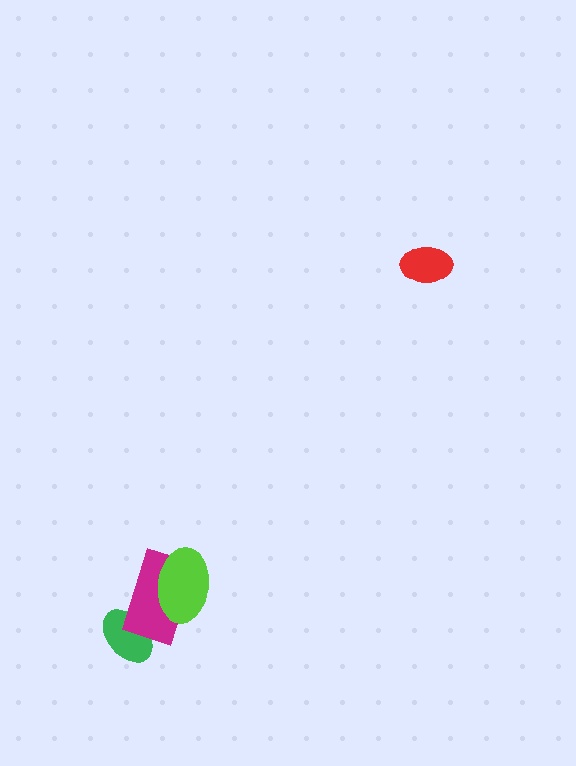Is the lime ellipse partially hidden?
No, no other shape covers it.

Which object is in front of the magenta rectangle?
The lime ellipse is in front of the magenta rectangle.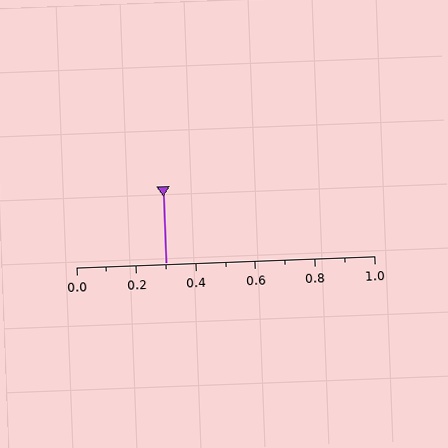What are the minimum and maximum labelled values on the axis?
The axis runs from 0.0 to 1.0.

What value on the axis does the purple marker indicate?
The marker indicates approximately 0.3.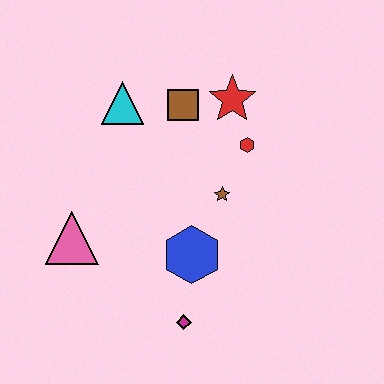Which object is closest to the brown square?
The red star is closest to the brown square.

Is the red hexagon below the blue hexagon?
No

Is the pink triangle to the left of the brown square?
Yes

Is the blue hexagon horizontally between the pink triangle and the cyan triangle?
No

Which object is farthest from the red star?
The magenta diamond is farthest from the red star.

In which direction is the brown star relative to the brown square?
The brown star is below the brown square.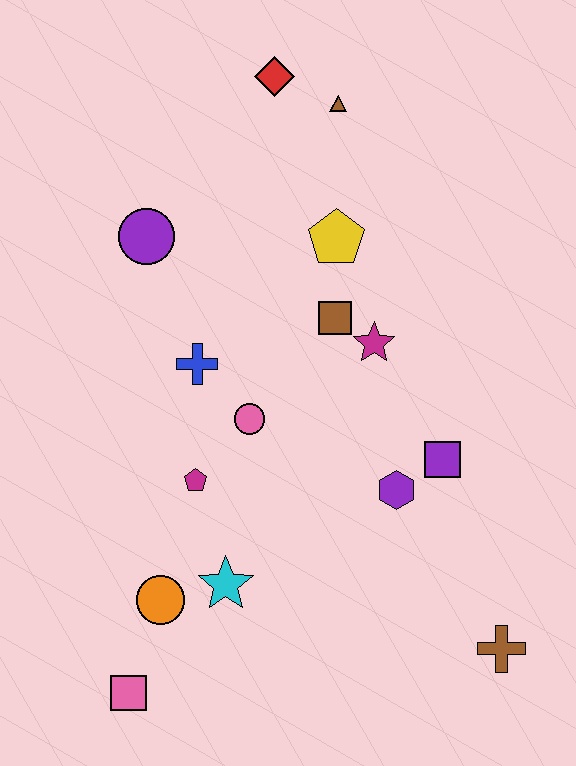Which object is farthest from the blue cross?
The brown cross is farthest from the blue cross.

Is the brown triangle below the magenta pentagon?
No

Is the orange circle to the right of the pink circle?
No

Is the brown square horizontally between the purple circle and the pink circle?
No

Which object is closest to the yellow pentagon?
The brown square is closest to the yellow pentagon.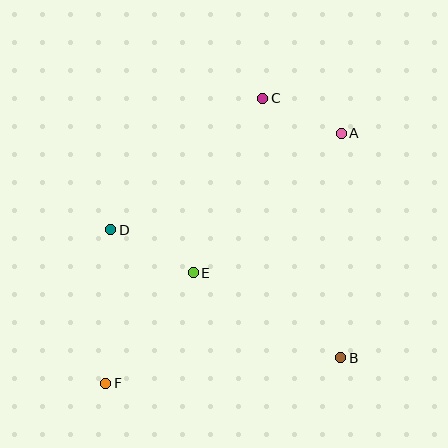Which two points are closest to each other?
Points A and C are closest to each other.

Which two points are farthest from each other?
Points A and F are farthest from each other.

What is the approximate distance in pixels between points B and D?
The distance between B and D is approximately 263 pixels.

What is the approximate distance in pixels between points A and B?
The distance between A and B is approximately 225 pixels.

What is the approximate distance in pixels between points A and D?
The distance between A and D is approximately 250 pixels.